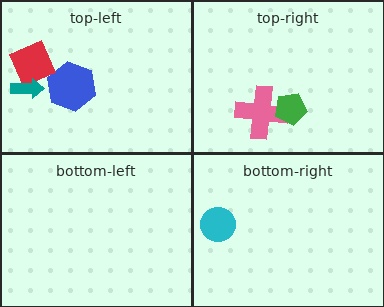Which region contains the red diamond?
The top-left region.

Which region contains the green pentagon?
The top-right region.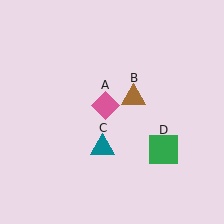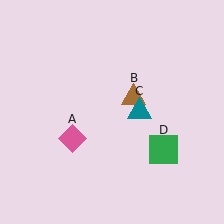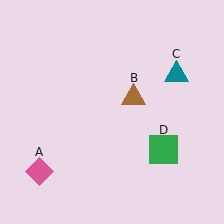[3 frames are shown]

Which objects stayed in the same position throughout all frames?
Brown triangle (object B) and green square (object D) remained stationary.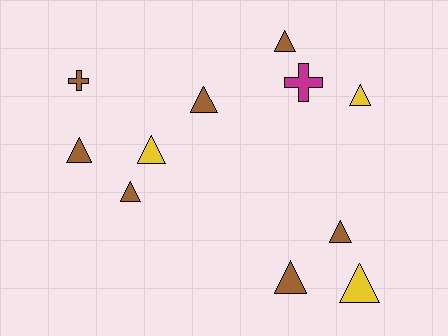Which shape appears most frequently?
Triangle, with 9 objects.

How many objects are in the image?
There are 11 objects.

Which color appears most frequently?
Brown, with 7 objects.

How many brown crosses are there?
There is 1 brown cross.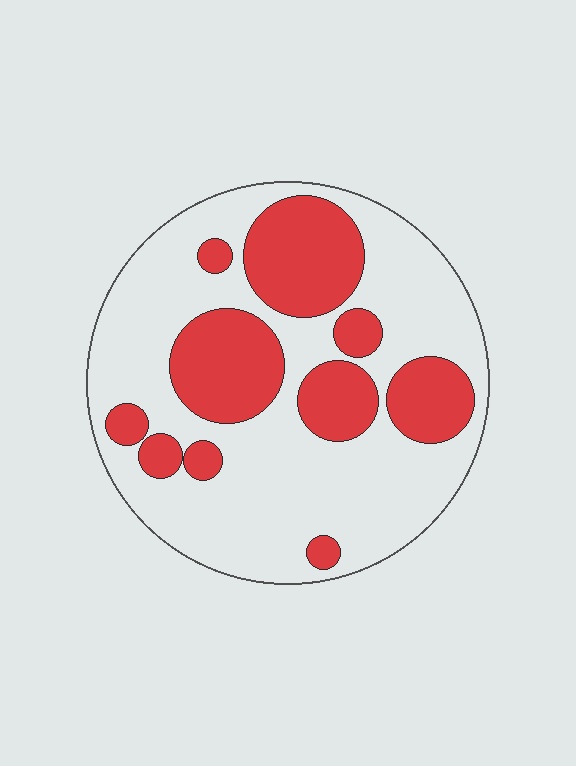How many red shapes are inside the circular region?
10.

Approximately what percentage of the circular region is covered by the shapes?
Approximately 35%.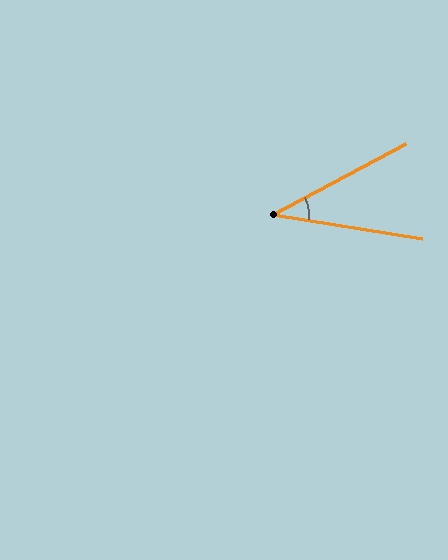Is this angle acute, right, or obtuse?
It is acute.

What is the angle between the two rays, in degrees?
Approximately 37 degrees.